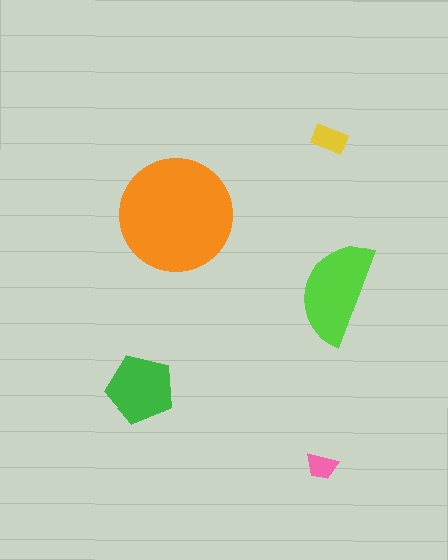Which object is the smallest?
The pink trapezoid.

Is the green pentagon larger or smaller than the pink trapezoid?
Larger.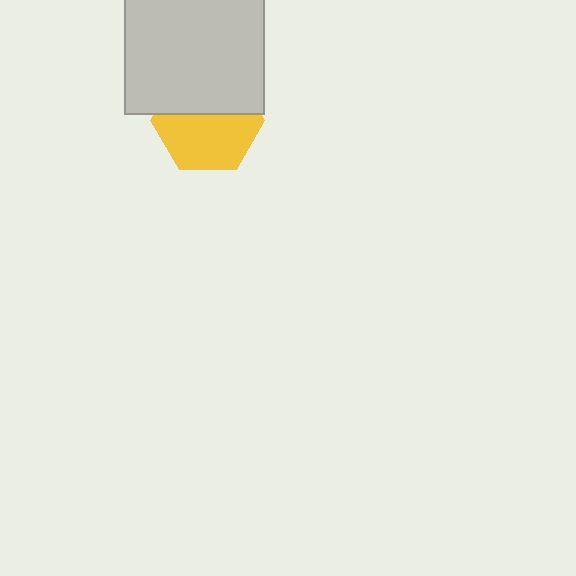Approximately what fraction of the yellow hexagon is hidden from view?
Roughly 43% of the yellow hexagon is hidden behind the light gray rectangle.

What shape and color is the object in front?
The object in front is a light gray rectangle.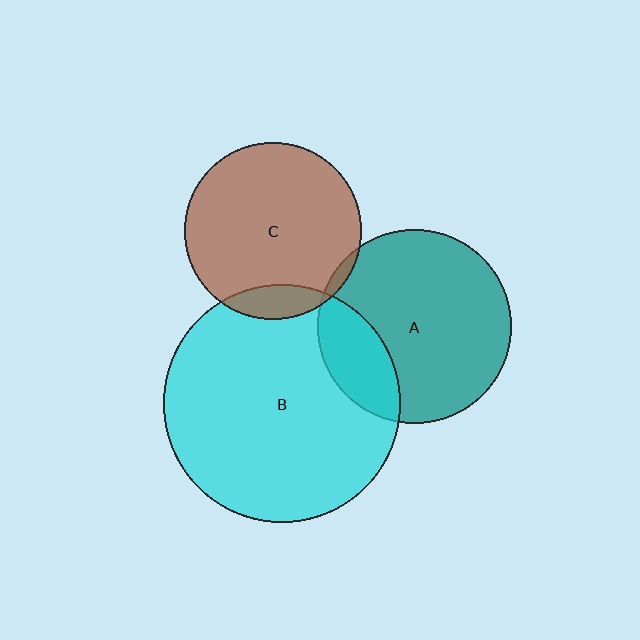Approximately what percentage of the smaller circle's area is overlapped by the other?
Approximately 20%.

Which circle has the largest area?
Circle B (cyan).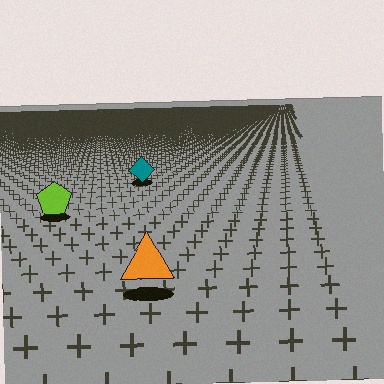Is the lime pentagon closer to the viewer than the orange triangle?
No. The orange triangle is closer — you can tell from the texture gradient: the ground texture is coarser near it.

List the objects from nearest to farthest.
From nearest to farthest: the orange triangle, the lime pentagon, the teal diamond.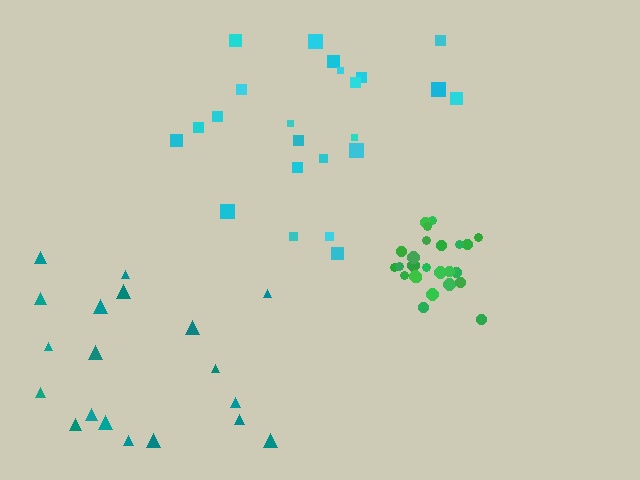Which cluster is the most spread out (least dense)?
Teal.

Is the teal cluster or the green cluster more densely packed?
Green.